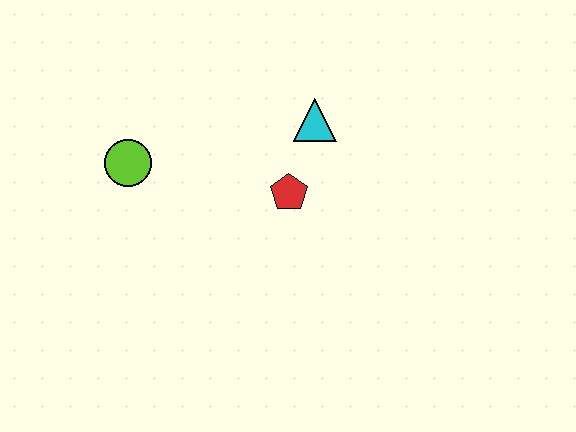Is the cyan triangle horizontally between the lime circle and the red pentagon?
No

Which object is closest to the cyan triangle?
The red pentagon is closest to the cyan triangle.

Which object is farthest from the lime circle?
The cyan triangle is farthest from the lime circle.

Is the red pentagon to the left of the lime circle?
No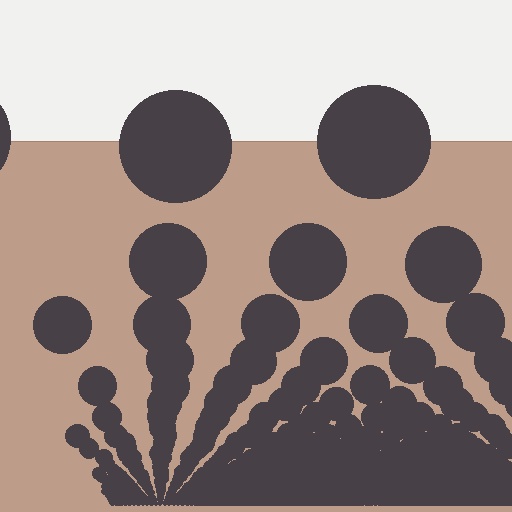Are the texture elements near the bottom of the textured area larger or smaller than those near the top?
Smaller. The gradient is inverted — elements near the bottom are smaller and denser.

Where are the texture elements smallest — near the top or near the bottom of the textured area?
Near the bottom.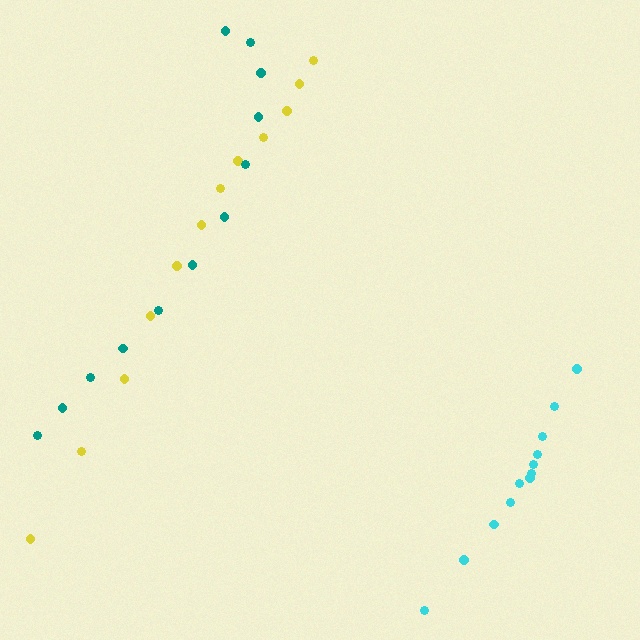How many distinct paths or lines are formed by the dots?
There are 3 distinct paths.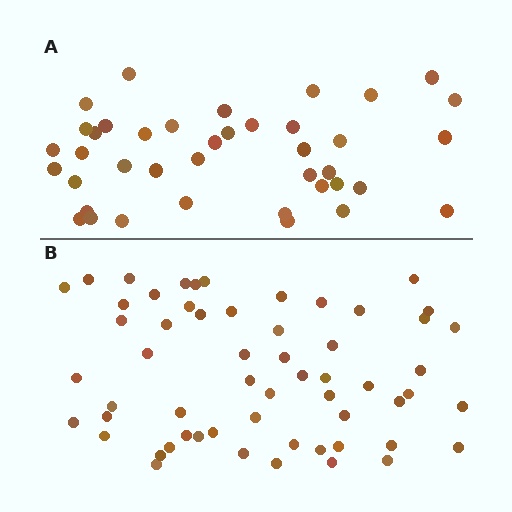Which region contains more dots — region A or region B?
Region B (the bottom region) has more dots.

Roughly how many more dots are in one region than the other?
Region B has approximately 20 more dots than region A.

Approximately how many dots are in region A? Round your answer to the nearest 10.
About 40 dots.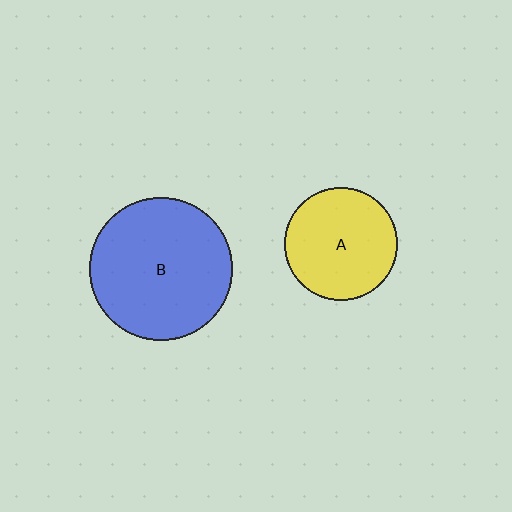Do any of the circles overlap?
No, none of the circles overlap.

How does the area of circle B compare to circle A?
Approximately 1.6 times.